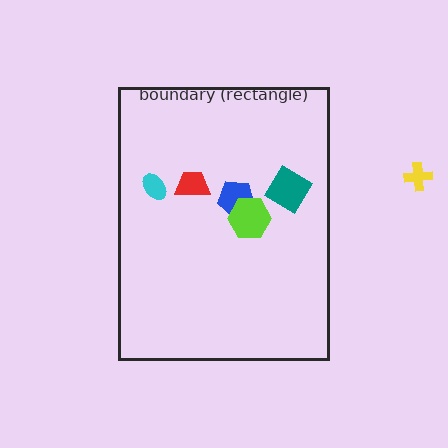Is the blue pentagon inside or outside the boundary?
Inside.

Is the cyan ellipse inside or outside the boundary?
Inside.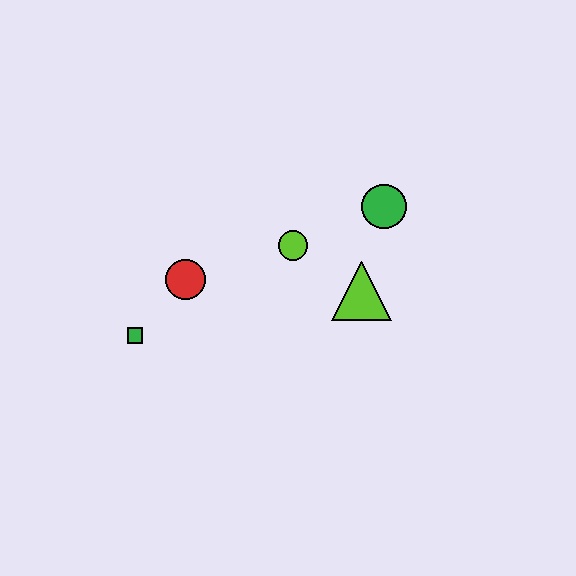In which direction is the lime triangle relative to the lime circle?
The lime triangle is to the right of the lime circle.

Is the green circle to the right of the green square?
Yes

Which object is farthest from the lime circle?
The green square is farthest from the lime circle.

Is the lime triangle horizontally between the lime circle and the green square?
No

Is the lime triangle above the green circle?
No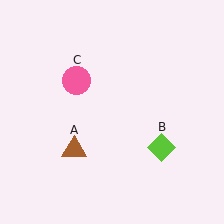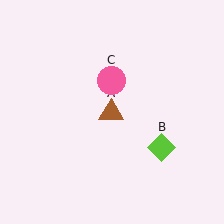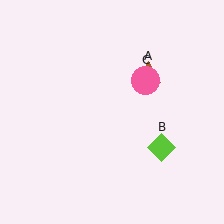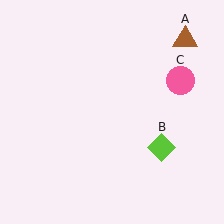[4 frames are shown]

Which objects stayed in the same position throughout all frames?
Lime diamond (object B) remained stationary.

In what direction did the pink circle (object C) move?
The pink circle (object C) moved right.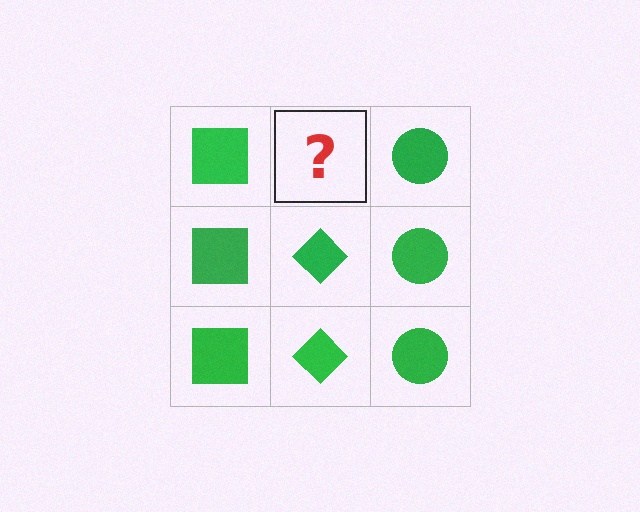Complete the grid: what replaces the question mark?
The question mark should be replaced with a green diamond.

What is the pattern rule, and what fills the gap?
The rule is that each column has a consistent shape. The gap should be filled with a green diamond.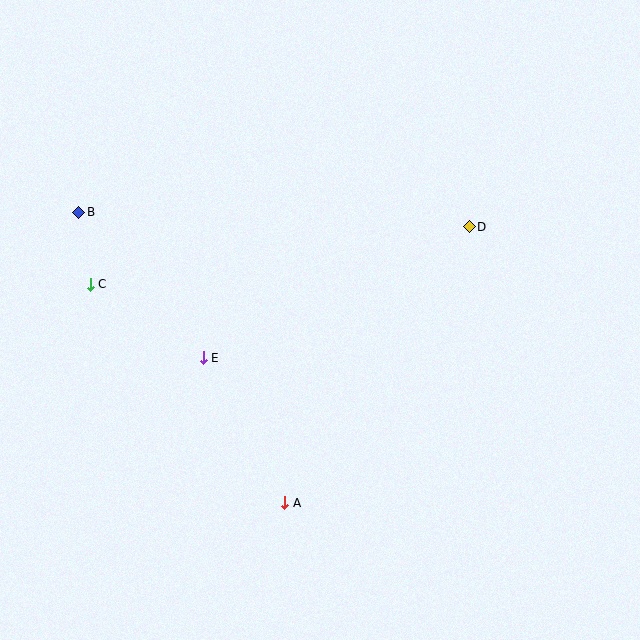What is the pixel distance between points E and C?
The distance between E and C is 135 pixels.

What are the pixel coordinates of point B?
Point B is at (79, 212).